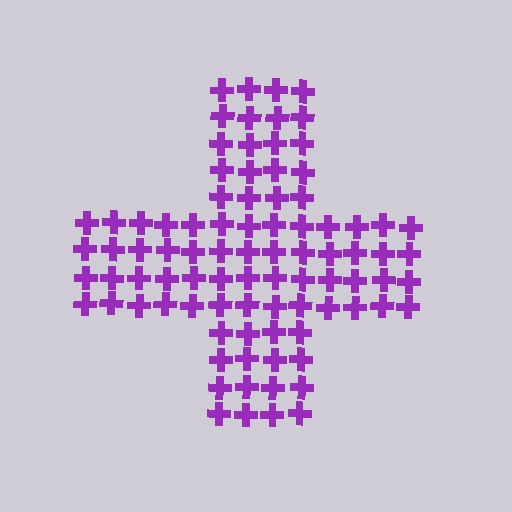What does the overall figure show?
The overall figure shows a cross.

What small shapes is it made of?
It is made of small crosses.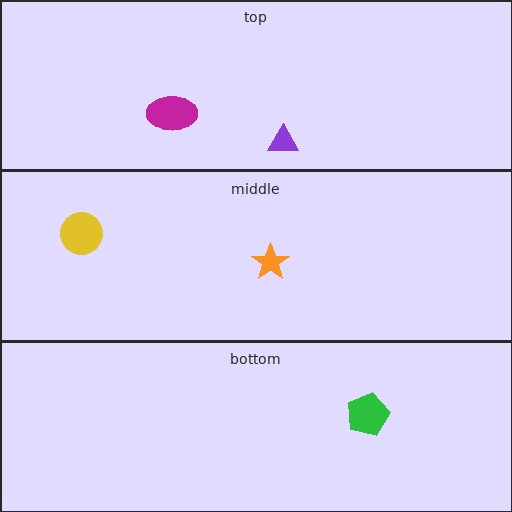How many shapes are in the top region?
2.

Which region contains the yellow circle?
The middle region.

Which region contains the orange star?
The middle region.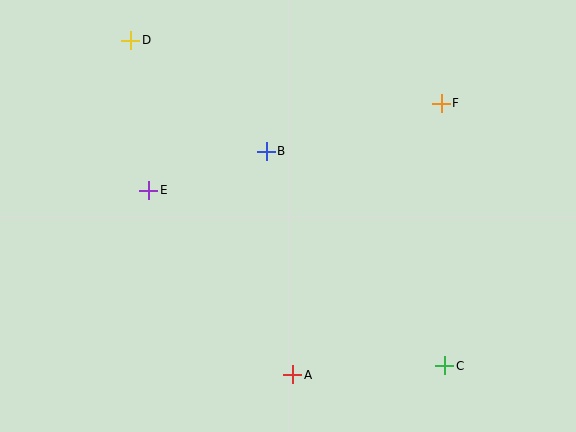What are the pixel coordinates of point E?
Point E is at (149, 190).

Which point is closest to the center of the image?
Point B at (266, 151) is closest to the center.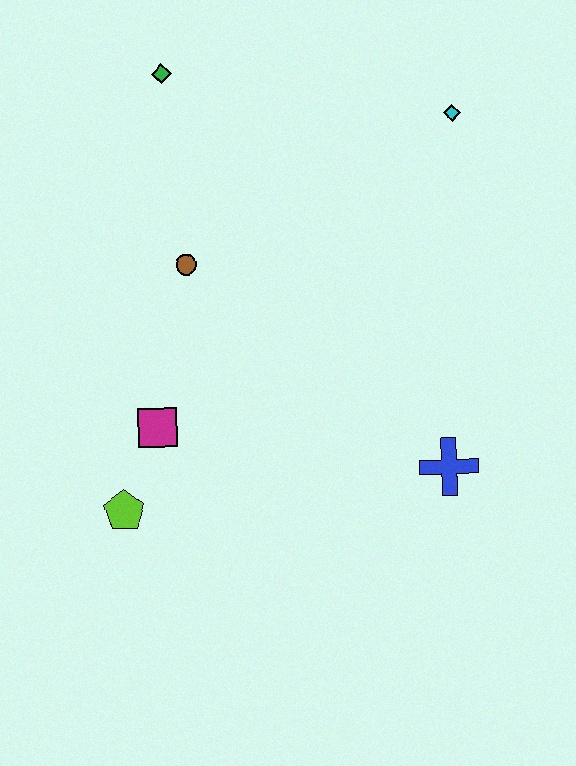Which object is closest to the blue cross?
The magenta square is closest to the blue cross.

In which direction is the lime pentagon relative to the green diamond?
The lime pentagon is below the green diamond.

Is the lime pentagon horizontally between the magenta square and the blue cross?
No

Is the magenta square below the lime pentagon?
No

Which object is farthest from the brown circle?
The blue cross is farthest from the brown circle.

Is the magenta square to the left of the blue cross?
Yes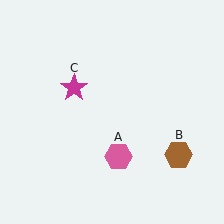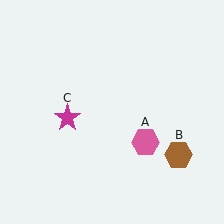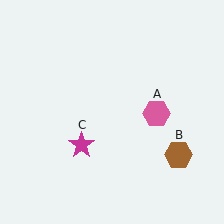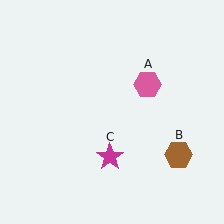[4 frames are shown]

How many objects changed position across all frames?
2 objects changed position: pink hexagon (object A), magenta star (object C).